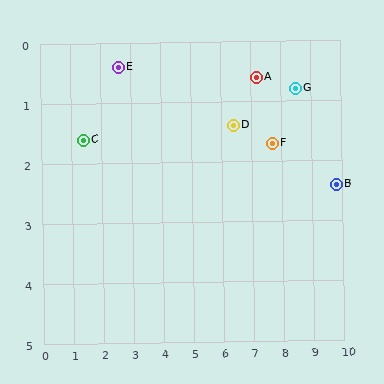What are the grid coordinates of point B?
Point B is at approximately (9.8, 2.4).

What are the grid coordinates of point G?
Point G is at approximately (8.5, 0.8).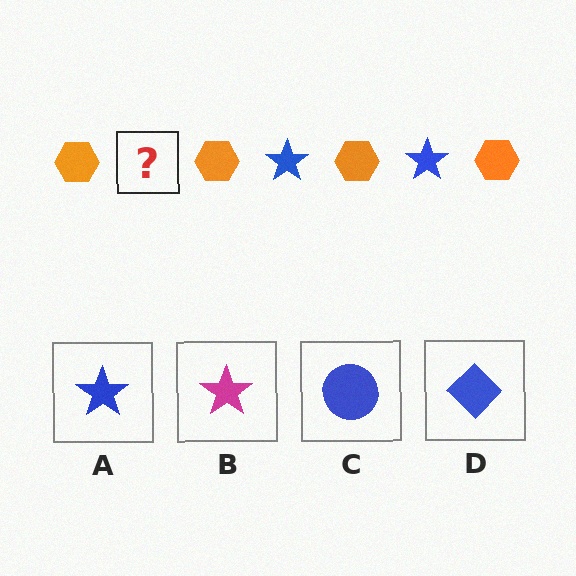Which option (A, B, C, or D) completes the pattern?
A.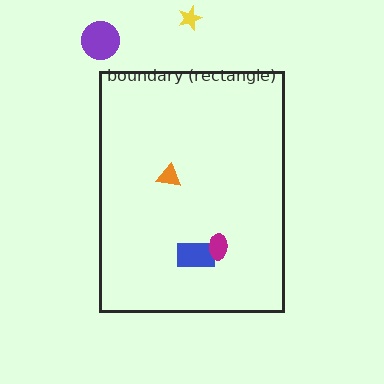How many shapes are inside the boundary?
3 inside, 2 outside.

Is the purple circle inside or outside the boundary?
Outside.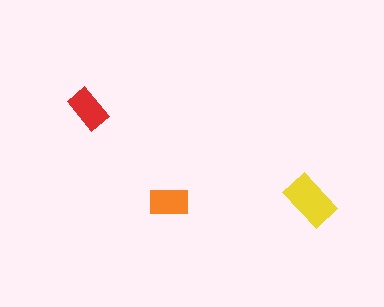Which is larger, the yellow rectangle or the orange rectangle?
The yellow one.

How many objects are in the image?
There are 3 objects in the image.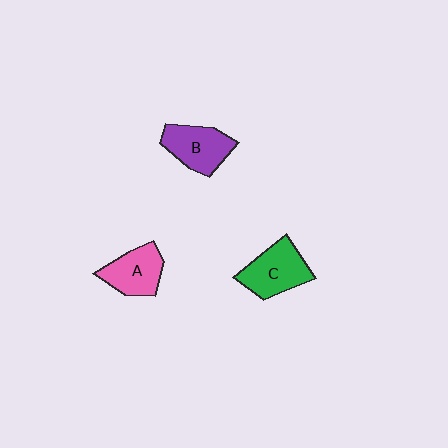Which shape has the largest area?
Shape C (green).